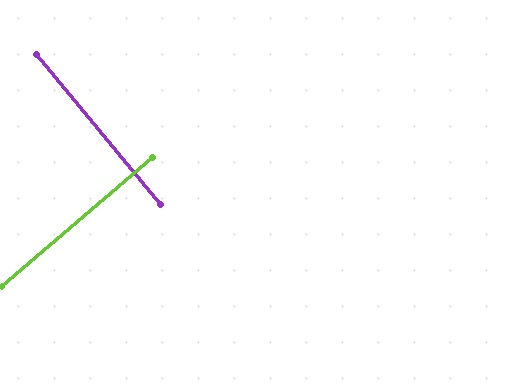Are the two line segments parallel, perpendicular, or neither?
Perpendicular — they meet at approximately 89°.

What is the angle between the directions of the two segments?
Approximately 89 degrees.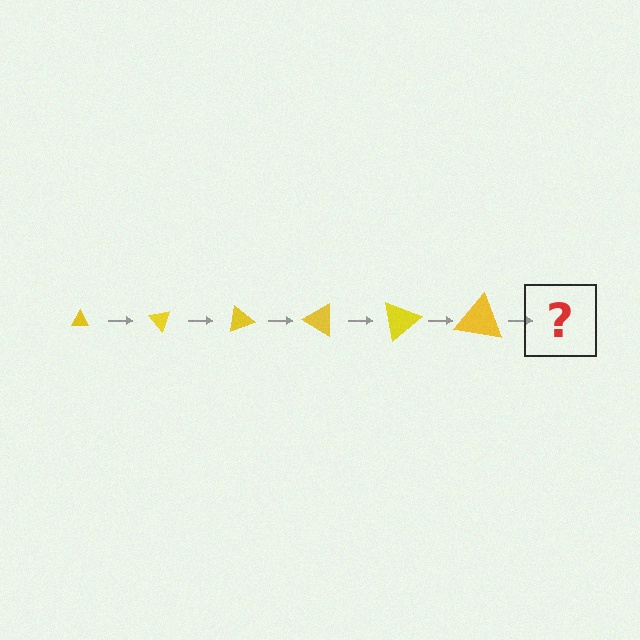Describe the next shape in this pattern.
It should be a triangle, larger than the previous one and rotated 300 degrees from the start.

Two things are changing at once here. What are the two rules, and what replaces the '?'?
The two rules are that the triangle grows larger each step and it rotates 50 degrees each step. The '?' should be a triangle, larger than the previous one and rotated 300 degrees from the start.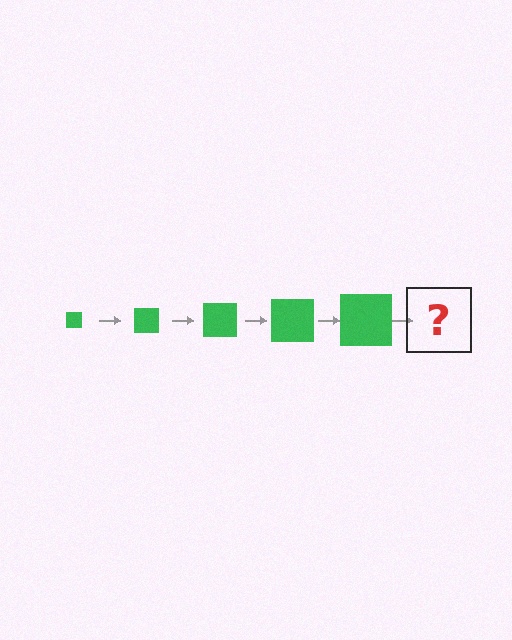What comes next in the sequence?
The next element should be a green square, larger than the previous one.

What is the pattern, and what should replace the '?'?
The pattern is that the square gets progressively larger each step. The '?' should be a green square, larger than the previous one.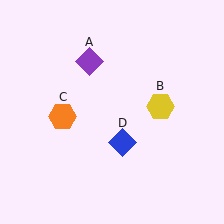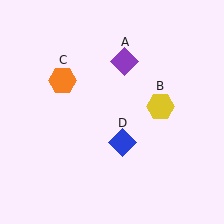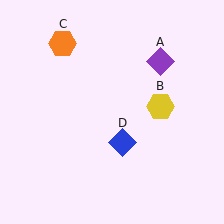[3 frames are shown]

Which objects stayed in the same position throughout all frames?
Yellow hexagon (object B) and blue diamond (object D) remained stationary.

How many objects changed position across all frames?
2 objects changed position: purple diamond (object A), orange hexagon (object C).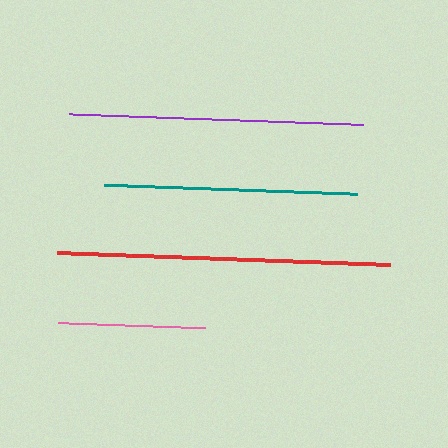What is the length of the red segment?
The red segment is approximately 333 pixels long.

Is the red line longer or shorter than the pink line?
The red line is longer than the pink line.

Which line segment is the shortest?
The pink line is the shortest at approximately 147 pixels.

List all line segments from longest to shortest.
From longest to shortest: red, purple, teal, pink.